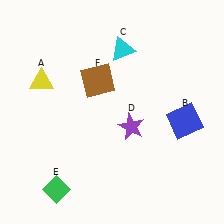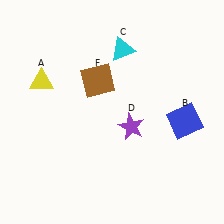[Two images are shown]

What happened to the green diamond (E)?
The green diamond (E) was removed in Image 2. It was in the bottom-left area of Image 1.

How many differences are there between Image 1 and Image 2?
There is 1 difference between the two images.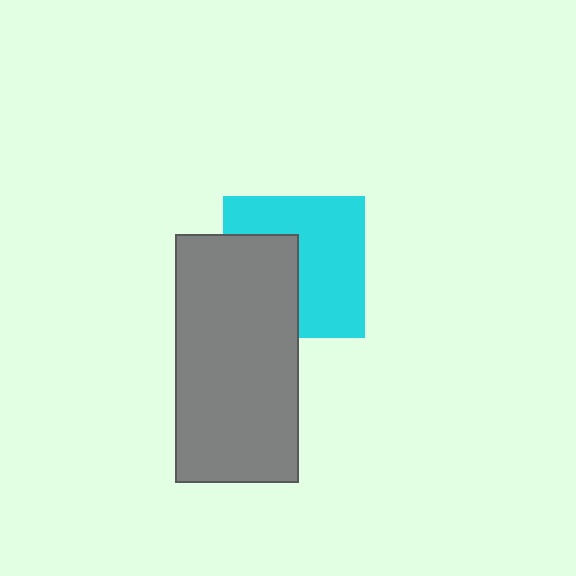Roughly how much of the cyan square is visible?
About half of it is visible (roughly 61%).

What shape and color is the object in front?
The object in front is a gray rectangle.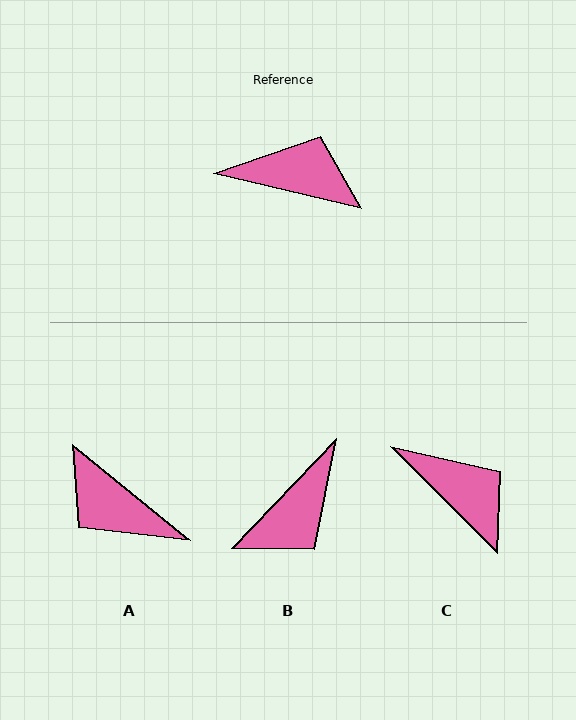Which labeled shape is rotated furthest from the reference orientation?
A, about 154 degrees away.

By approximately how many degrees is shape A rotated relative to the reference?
Approximately 154 degrees counter-clockwise.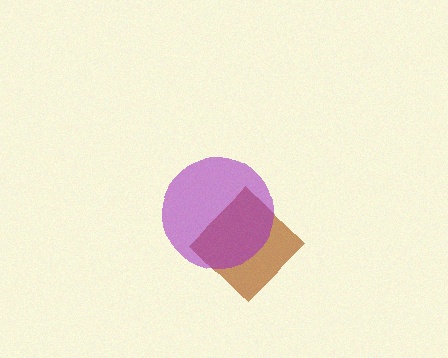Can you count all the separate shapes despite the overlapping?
Yes, there are 2 separate shapes.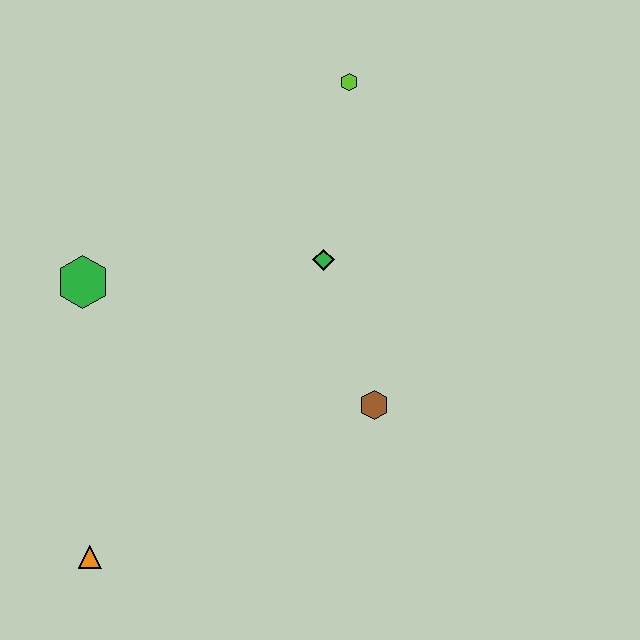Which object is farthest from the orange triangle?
The lime hexagon is farthest from the orange triangle.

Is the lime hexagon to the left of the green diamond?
No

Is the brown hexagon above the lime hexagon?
No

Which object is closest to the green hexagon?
The green diamond is closest to the green hexagon.